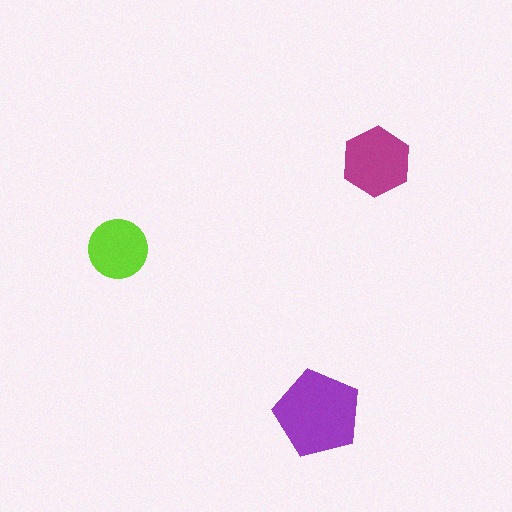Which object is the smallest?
The lime circle.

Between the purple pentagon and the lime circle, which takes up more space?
The purple pentagon.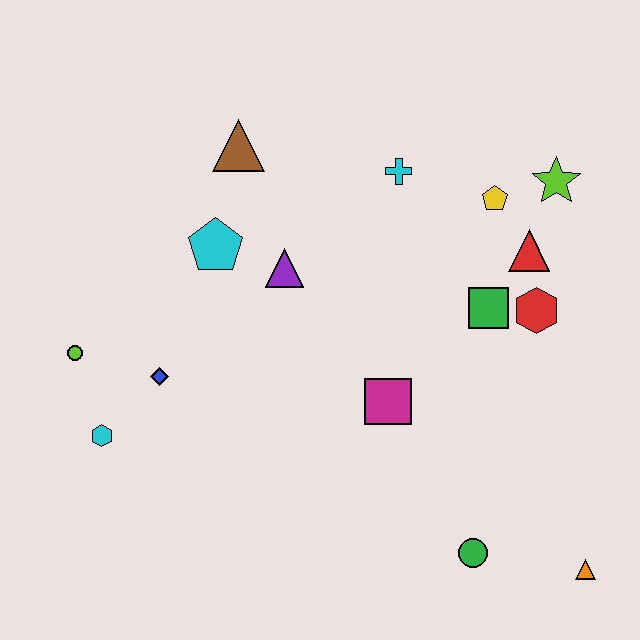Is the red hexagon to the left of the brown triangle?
No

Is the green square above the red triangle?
No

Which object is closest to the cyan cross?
The yellow pentagon is closest to the cyan cross.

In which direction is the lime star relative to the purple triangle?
The lime star is to the right of the purple triangle.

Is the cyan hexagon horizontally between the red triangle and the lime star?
No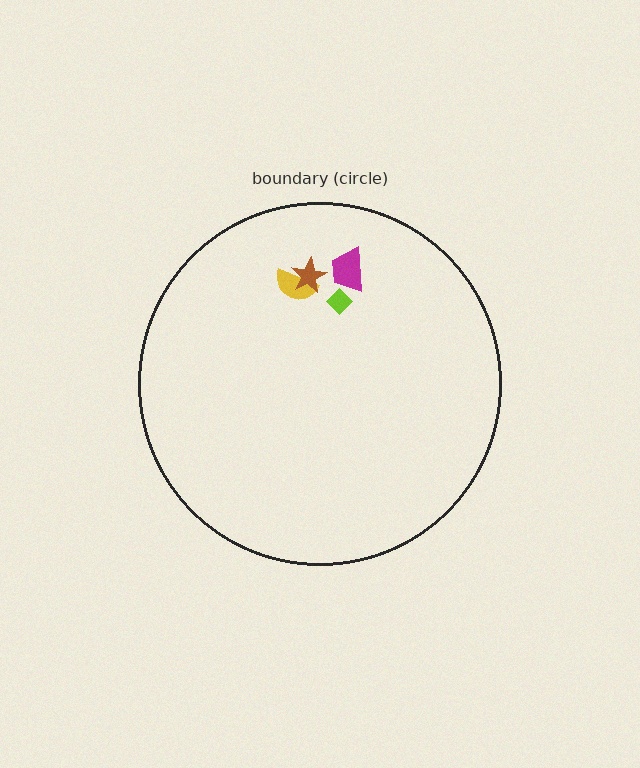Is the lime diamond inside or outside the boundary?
Inside.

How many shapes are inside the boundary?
4 inside, 0 outside.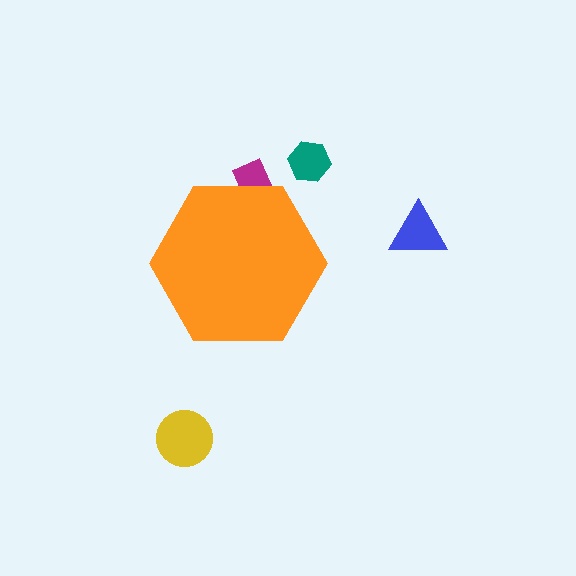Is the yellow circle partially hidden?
No, the yellow circle is fully visible.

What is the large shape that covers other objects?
An orange hexagon.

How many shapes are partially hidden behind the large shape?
1 shape is partially hidden.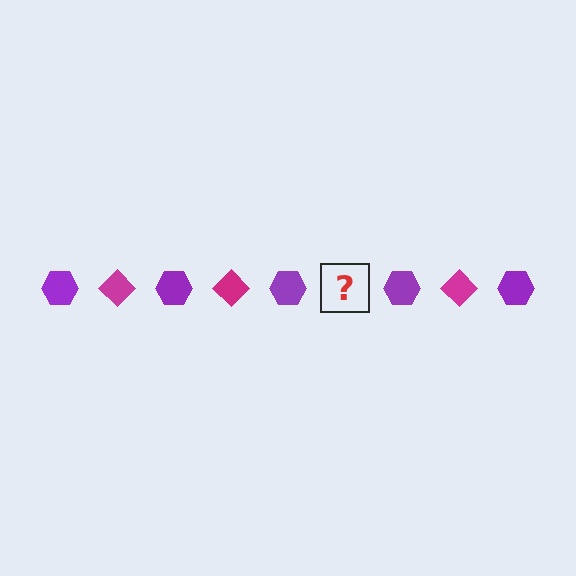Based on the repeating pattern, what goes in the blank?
The blank should be a magenta diamond.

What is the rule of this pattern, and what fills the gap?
The rule is that the pattern alternates between purple hexagon and magenta diamond. The gap should be filled with a magenta diamond.